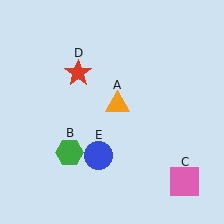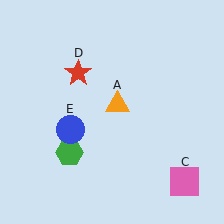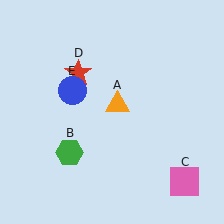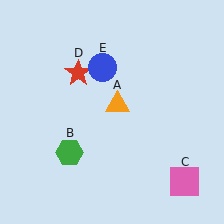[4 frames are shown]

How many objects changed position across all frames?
1 object changed position: blue circle (object E).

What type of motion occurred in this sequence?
The blue circle (object E) rotated clockwise around the center of the scene.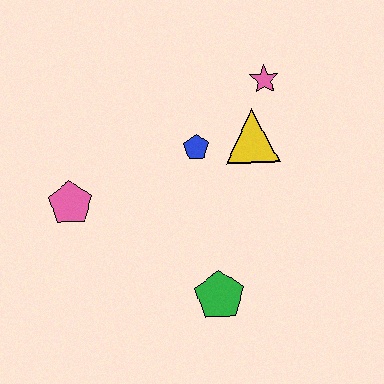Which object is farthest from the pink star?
The pink pentagon is farthest from the pink star.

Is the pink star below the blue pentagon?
No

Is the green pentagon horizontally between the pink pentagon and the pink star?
Yes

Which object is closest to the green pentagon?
The blue pentagon is closest to the green pentagon.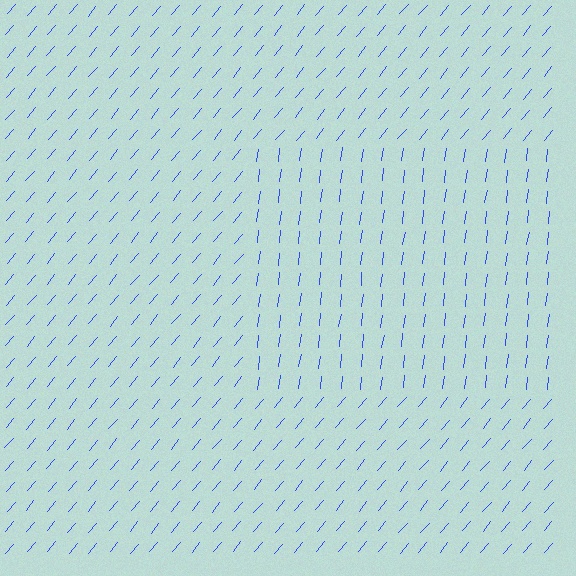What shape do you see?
I see a rectangle.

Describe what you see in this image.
The image is filled with small blue line segments. A rectangle region in the image has lines oriented differently from the surrounding lines, creating a visible texture boundary.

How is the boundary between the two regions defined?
The boundary is defined purely by a change in line orientation (approximately 32 degrees difference). All lines are the same color and thickness.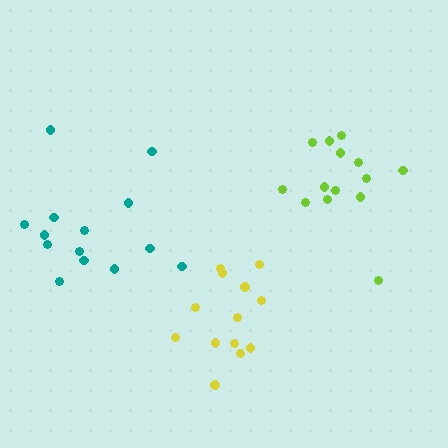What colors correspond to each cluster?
The clusters are colored: yellow, teal, lime.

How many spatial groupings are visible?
There are 3 spatial groupings.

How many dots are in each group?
Group 1: 13 dots, Group 2: 14 dots, Group 3: 14 dots (41 total).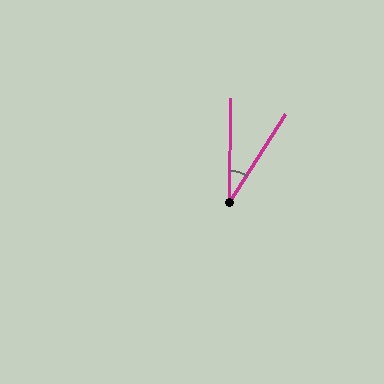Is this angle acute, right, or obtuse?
It is acute.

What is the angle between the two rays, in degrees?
Approximately 32 degrees.